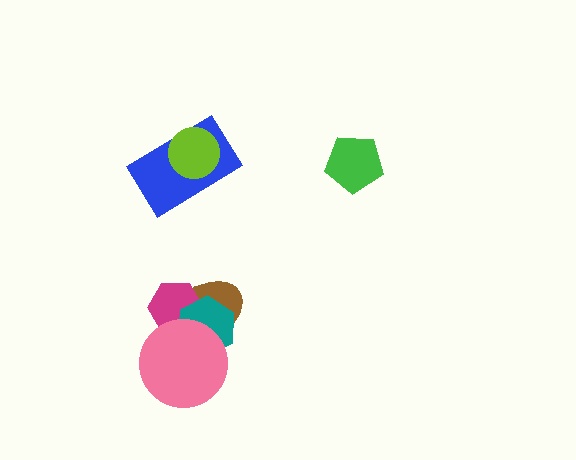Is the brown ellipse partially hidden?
Yes, it is partially covered by another shape.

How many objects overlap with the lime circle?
1 object overlaps with the lime circle.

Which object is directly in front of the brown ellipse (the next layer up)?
The magenta hexagon is directly in front of the brown ellipse.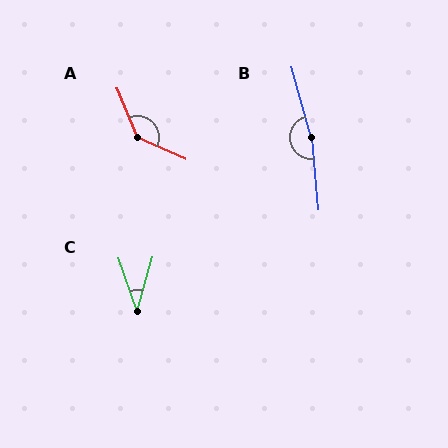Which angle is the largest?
B, at approximately 170 degrees.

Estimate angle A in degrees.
Approximately 136 degrees.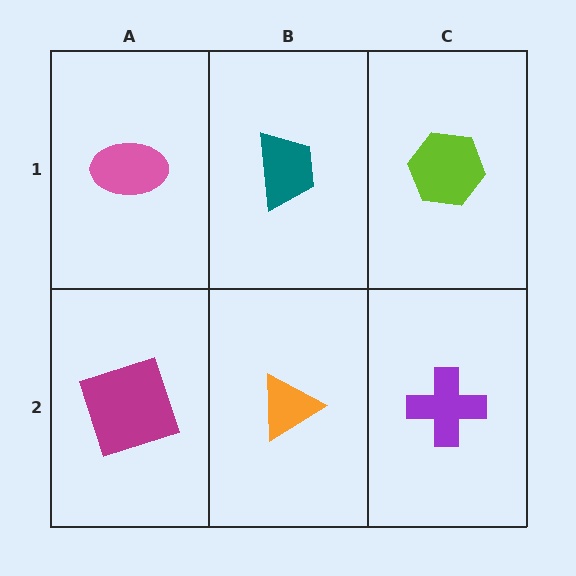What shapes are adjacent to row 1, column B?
An orange triangle (row 2, column B), a pink ellipse (row 1, column A), a lime hexagon (row 1, column C).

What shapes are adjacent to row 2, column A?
A pink ellipse (row 1, column A), an orange triangle (row 2, column B).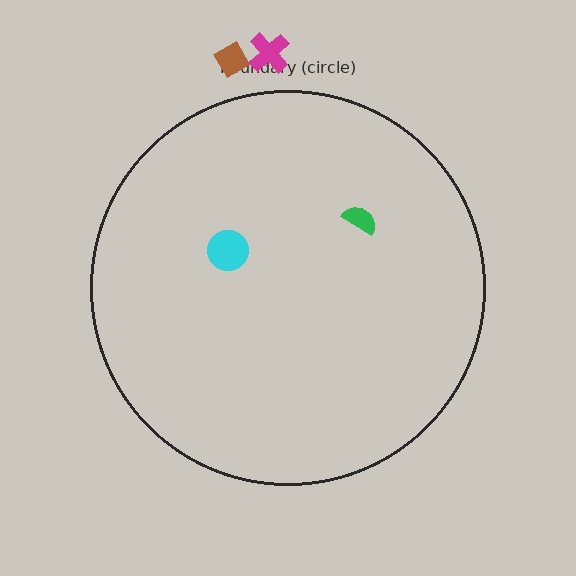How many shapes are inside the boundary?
2 inside, 2 outside.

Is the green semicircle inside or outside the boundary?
Inside.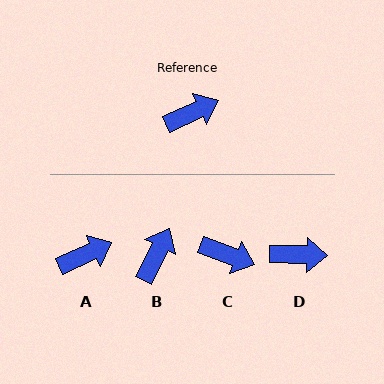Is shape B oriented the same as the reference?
No, it is off by about 40 degrees.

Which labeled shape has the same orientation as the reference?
A.